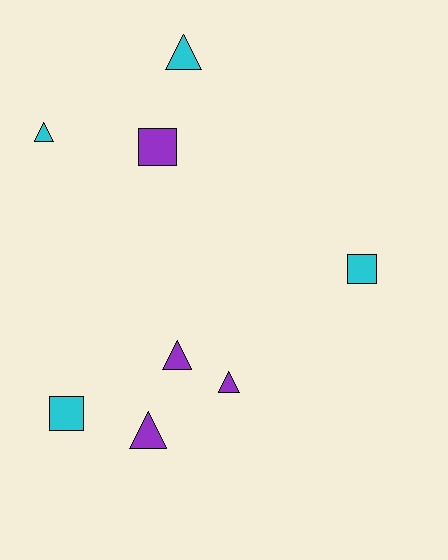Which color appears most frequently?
Cyan, with 4 objects.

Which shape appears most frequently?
Triangle, with 5 objects.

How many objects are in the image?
There are 8 objects.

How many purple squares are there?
There is 1 purple square.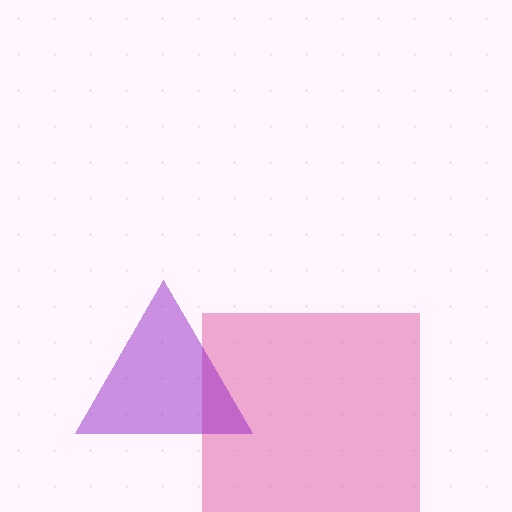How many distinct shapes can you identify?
There are 2 distinct shapes: a pink square, a purple triangle.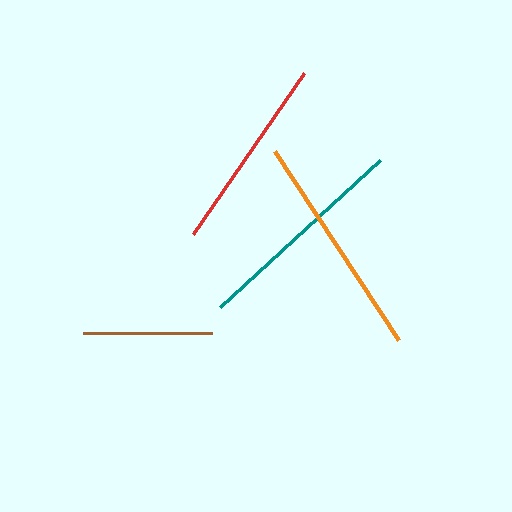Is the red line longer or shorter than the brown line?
The red line is longer than the brown line.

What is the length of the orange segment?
The orange segment is approximately 226 pixels long.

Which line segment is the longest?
The orange line is the longest at approximately 226 pixels.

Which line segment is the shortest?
The brown line is the shortest at approximately 129 pixels.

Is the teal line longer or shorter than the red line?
The teal line is longer than the red line.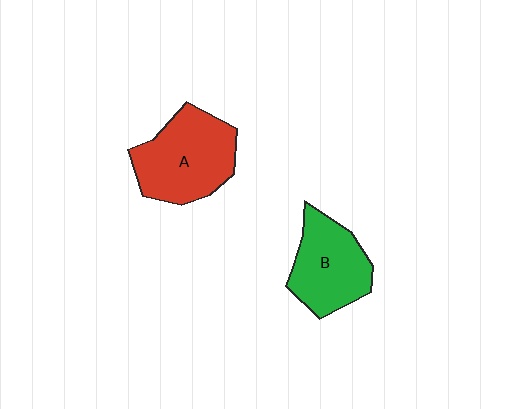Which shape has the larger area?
Shape A (red).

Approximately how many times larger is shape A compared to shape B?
Approximately 1.2 times.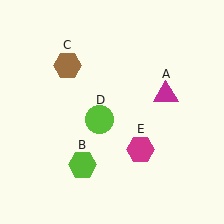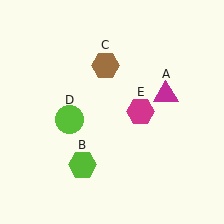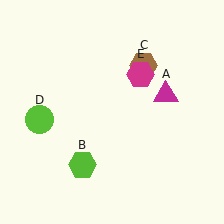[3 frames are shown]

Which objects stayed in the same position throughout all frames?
Magenta triangle (object A) and lime hexagon (object B) remained stationary.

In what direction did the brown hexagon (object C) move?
The brown hexagon (object C) moved right.